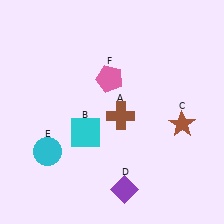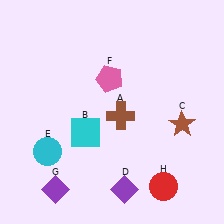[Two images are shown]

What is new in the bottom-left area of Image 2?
A purple diamond (G) was added in the bottom-left area of Image 2.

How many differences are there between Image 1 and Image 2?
There are 2 differences between the two images.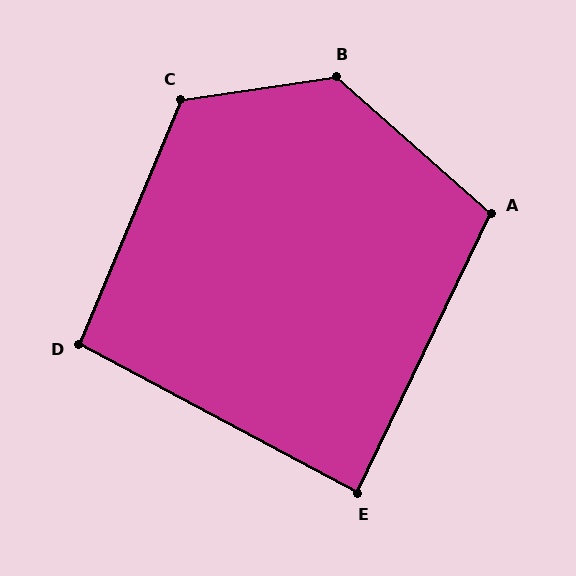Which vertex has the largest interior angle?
B, at approximately 130 degrees.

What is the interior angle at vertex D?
Approximately 96 degrees (obtuse).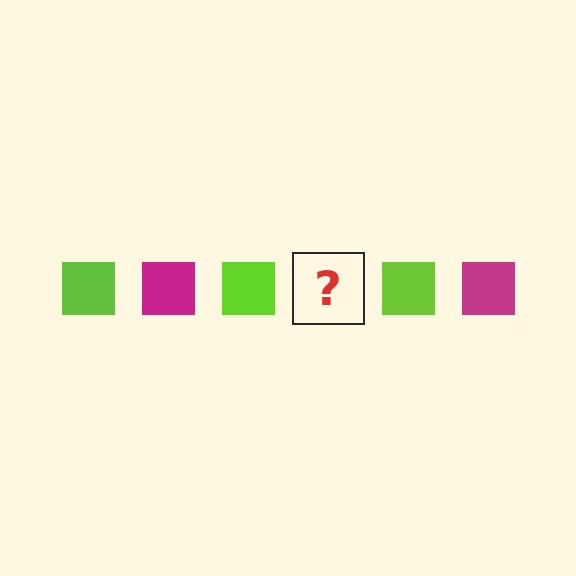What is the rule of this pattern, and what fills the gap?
The rule is that the pattern cycles through lime, magenta squares. The gap should be filled with a magenta square.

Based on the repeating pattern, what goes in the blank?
The blank should be a magenta square.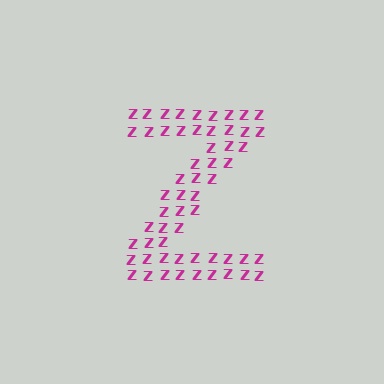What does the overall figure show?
The overall figure shows the letter Z.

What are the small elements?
The small elements are letter Z's.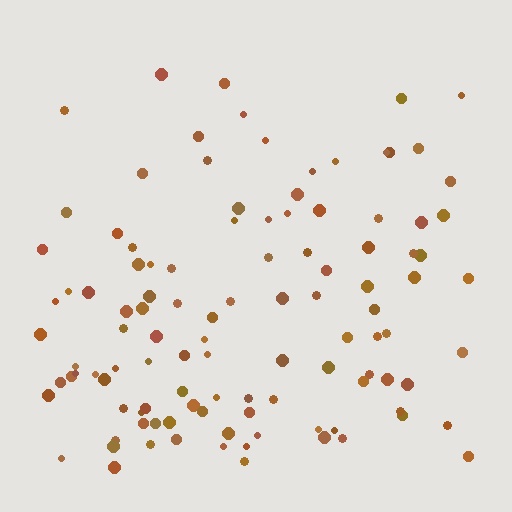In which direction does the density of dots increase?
From top to bottom, with the bottom side densest.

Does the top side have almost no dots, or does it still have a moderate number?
Still a moderate number, just noticeably fewer than the bottom.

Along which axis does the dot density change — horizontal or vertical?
Vertical.